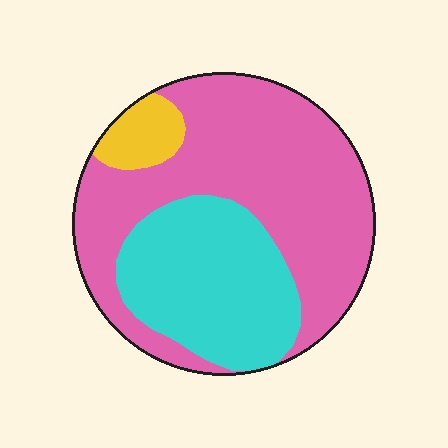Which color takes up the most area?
Pink, at roughly 60%.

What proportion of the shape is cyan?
Cyan takes up about one third (1/3) of the shape.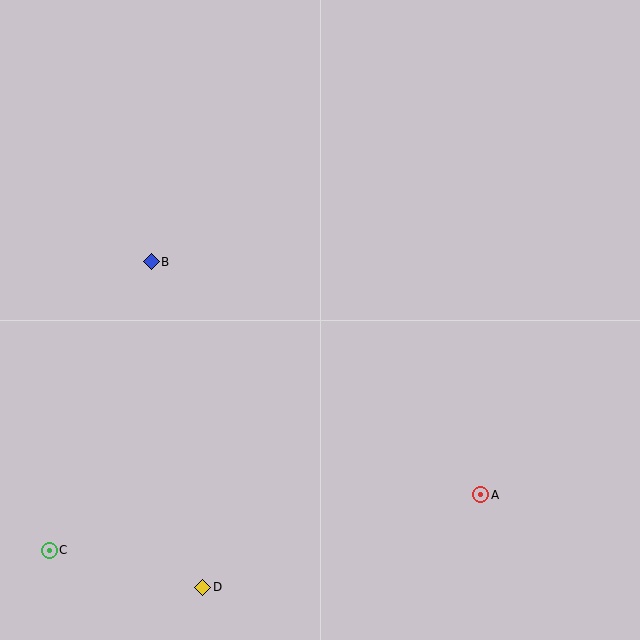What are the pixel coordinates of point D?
Point D is at (203, 587).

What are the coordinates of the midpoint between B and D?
The midpoint between B and D is at (177, 425).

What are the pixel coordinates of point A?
Point A is at (481, 495).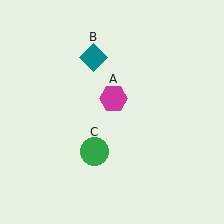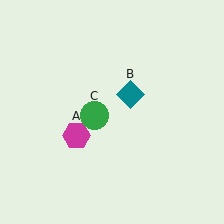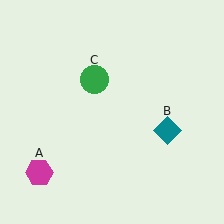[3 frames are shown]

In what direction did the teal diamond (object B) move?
The teal diamond (object B) moved down and to the right.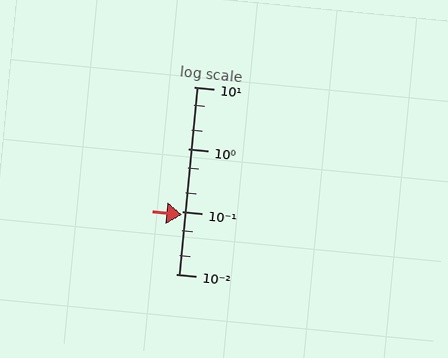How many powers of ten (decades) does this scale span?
The scale spans 3 decades, from 0.01 to 10.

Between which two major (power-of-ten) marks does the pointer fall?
The pointer is between 0.01 and 0.1.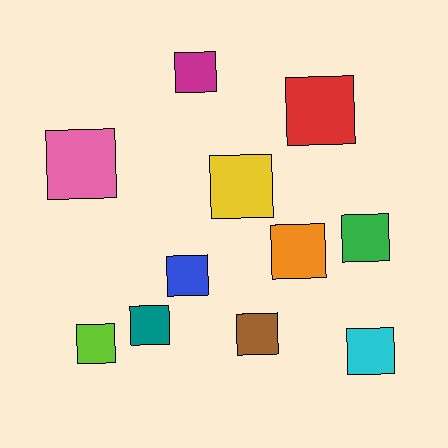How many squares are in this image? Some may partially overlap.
There are 11 squares.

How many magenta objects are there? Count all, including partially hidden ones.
There is 1 magenta object.